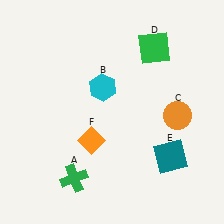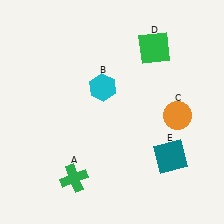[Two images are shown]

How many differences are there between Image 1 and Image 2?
There is 1 difference between the two images.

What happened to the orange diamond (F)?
The orange diamond (F) was removed in Image 2. It was in the bottom-left area of Image 1.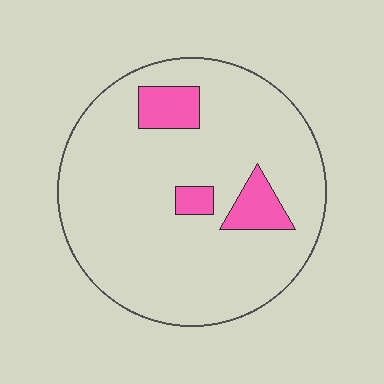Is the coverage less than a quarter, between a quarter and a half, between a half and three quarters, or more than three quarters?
Less than a quarter.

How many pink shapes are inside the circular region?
3.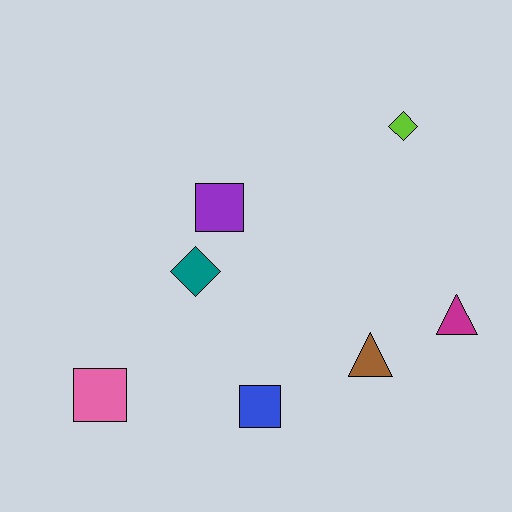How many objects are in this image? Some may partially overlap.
There are 7 objects.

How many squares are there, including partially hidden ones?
There are 3 squares.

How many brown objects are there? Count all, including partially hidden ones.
There is 1 brown object.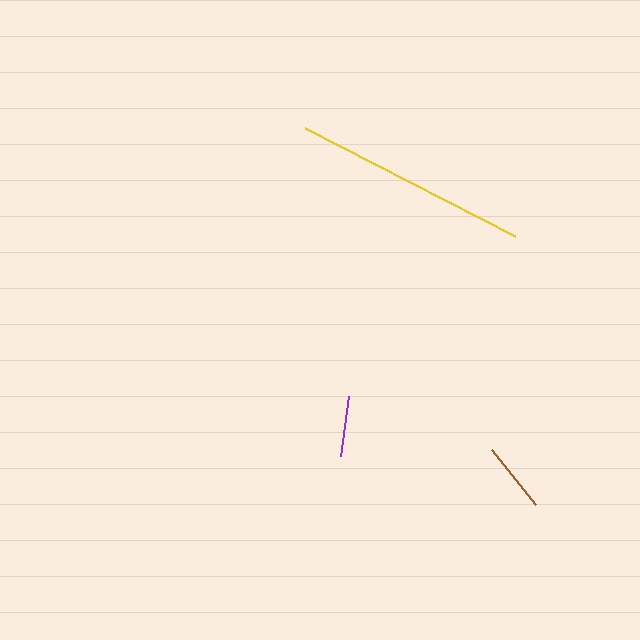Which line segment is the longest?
The yellow line is the longest at approximately 236 pixels.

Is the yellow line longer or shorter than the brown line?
The yellow line is longer than the brown line.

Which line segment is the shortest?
The purple line is the shortest at approximately 61 pixels.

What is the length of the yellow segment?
The yellow segment is approximately 236 pixels long.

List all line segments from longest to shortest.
From longest to shortest: yellow, brown, purple.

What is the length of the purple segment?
The purple segment is approximately 61 pixels long.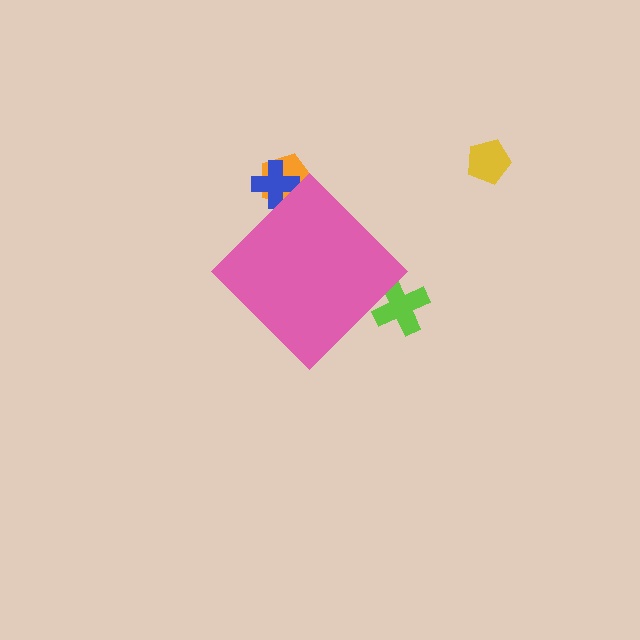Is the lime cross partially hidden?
Yes, the lime cross is partially hidden behind the pink diamond.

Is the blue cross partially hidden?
Yes, the blue cross is partially hidden behind the pink diamond.